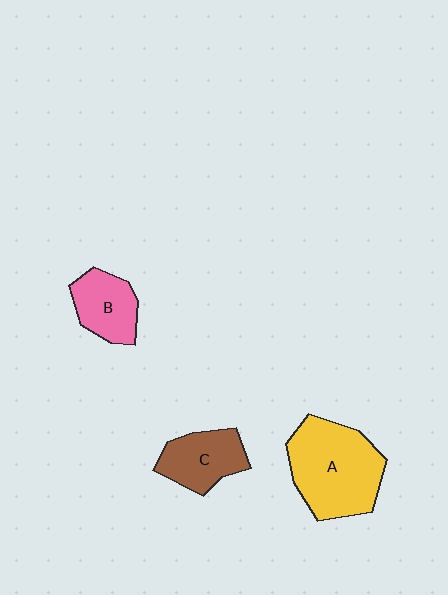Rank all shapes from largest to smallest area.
From largest to smallest: A (yellow), C (brown), B (pink).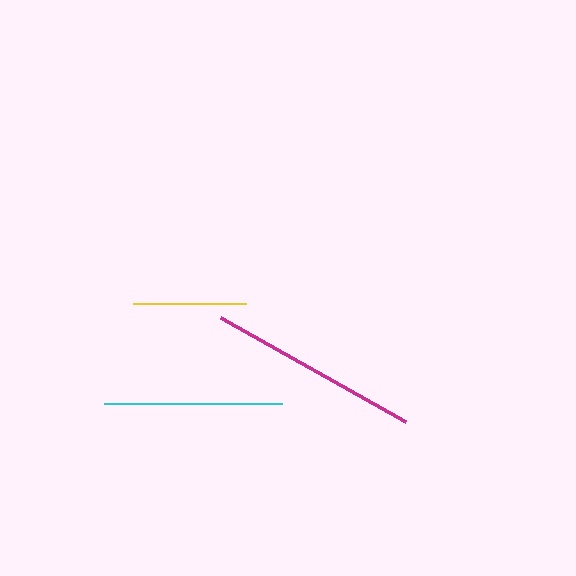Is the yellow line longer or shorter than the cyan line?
The cyan line is longer than the yellow line.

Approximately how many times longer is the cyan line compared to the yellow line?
The cyan line is approximately 1.6 times the length of the yellow line.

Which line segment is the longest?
The magenta line is the longest at approximately 211 pixels.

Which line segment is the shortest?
The yellow line is the shortest at approximately 112 pixels.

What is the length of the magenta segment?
The magenta segment is approximately 211 pixels long.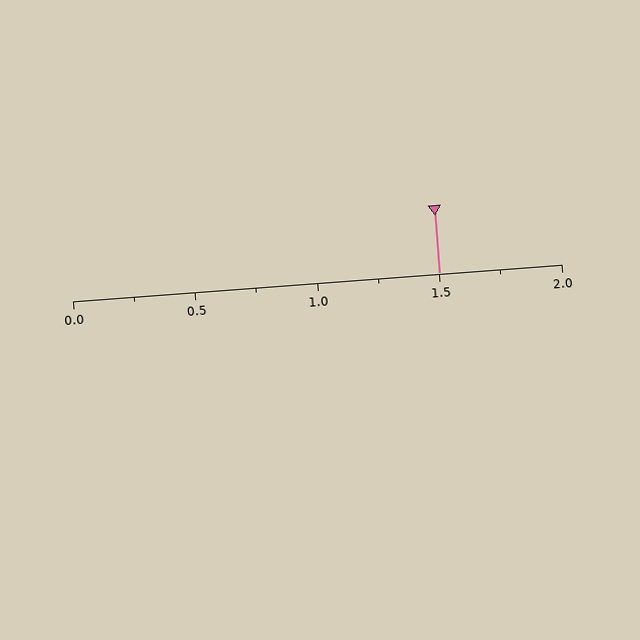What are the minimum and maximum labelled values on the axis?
The axis runs from 0.0 to 2.0.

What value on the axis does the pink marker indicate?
The marker indicates approximately 1.5.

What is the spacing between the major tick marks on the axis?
The major ticks are spaced 0.5 apart.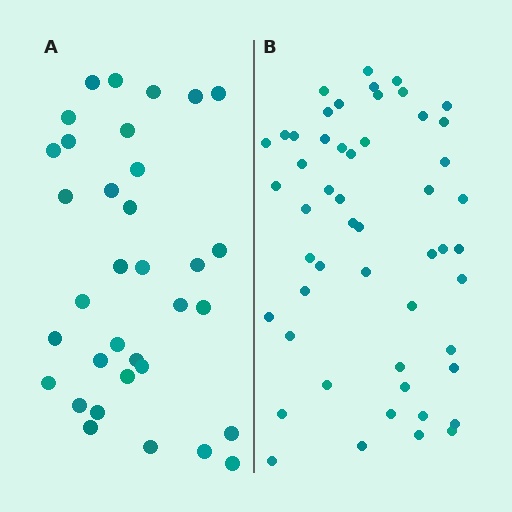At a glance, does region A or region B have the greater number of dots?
Region B (the right region) has more dots.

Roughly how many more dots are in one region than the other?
Region B has approximately 20 more dots than region A.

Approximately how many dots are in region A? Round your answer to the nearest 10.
About 30 dots. (The exact count is 34, which rounds to 30.)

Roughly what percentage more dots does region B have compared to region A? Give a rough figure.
About 55% more.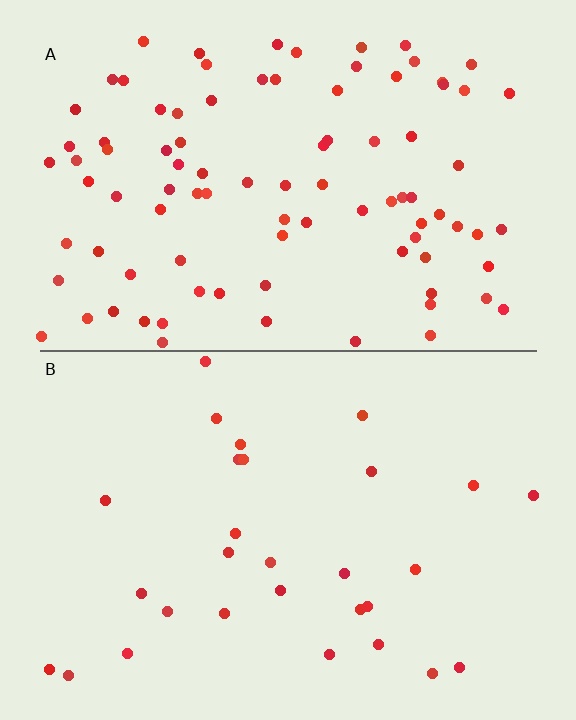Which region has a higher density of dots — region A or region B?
A (the top).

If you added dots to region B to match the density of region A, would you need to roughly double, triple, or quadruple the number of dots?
Approximately triple.